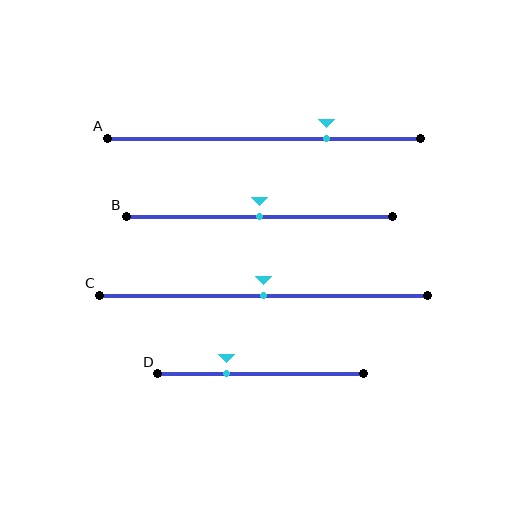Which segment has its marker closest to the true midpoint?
Segment B has its marker closest to the true midpoint.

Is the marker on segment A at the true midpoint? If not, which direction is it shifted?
No, the marker on segment A is shifted to the right by about 20% of the segment length.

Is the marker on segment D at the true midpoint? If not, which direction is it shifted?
No, the marker on segment D is shifted to the left by about 16% of the segment length.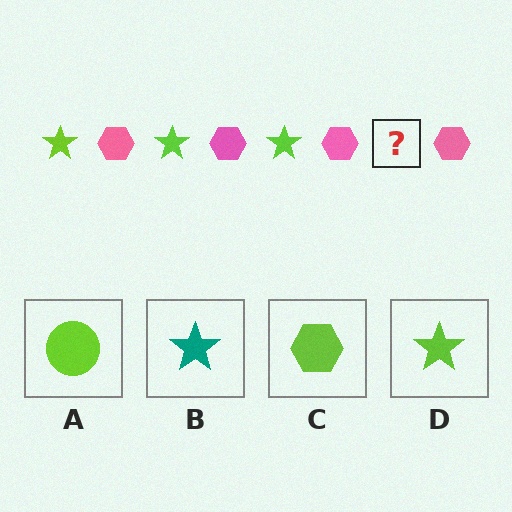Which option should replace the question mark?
Option D.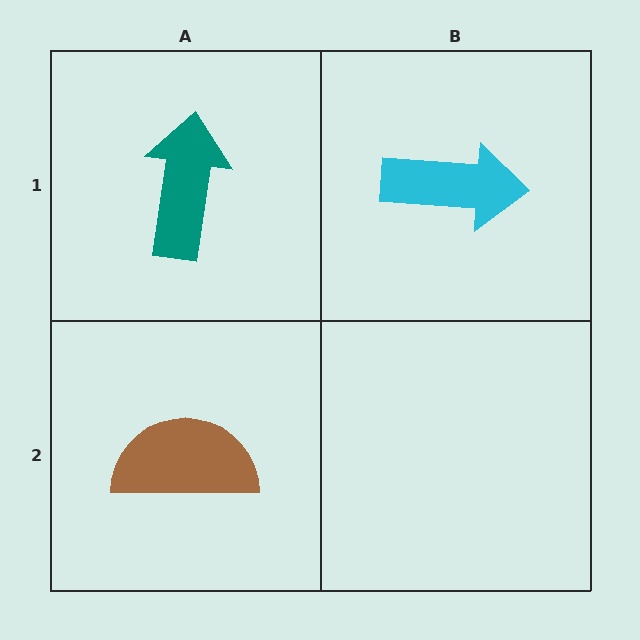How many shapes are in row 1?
2 shapes.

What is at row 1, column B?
A cyan arrow.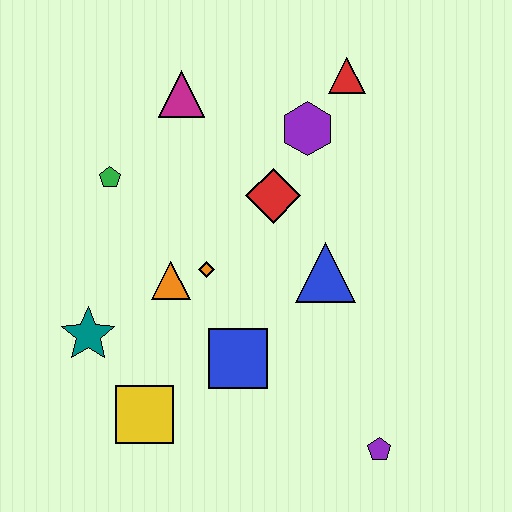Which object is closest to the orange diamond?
The orange triangle is closest to the orange diamond.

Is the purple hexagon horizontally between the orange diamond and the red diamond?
No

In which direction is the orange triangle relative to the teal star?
The orange triangle is to the right of the teal star.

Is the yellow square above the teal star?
No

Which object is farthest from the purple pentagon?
The magenta triangle is farthest from the purple pentagon.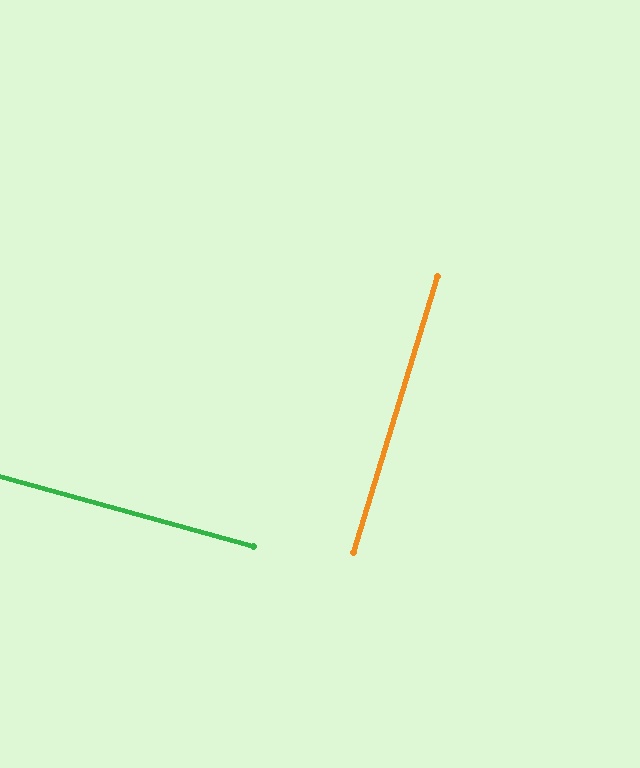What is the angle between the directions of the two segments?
Approximately 88 degrees.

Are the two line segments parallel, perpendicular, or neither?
Perpendicular — they meet at approximately 88°.